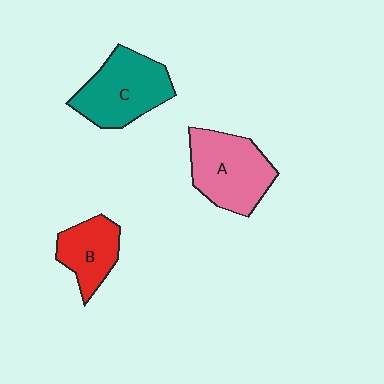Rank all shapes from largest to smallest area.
From largest to smallest: A (pink), C (teal), B (red).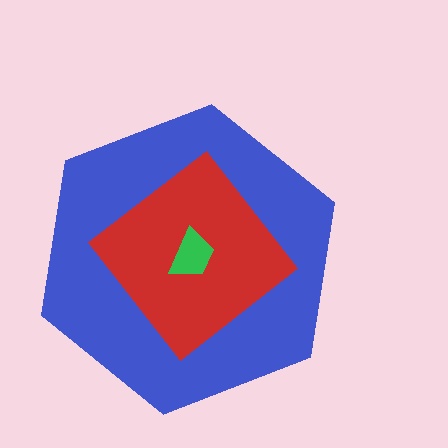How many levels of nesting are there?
3.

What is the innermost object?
The green trapezoid.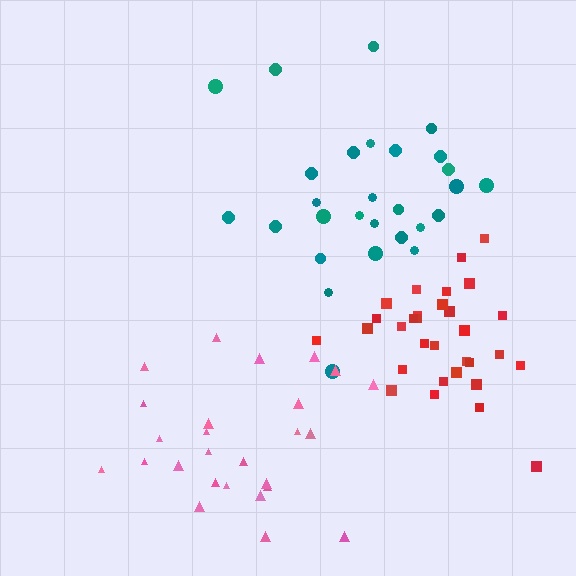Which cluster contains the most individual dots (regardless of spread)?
Red (31).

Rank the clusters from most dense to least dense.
red, pink, teal.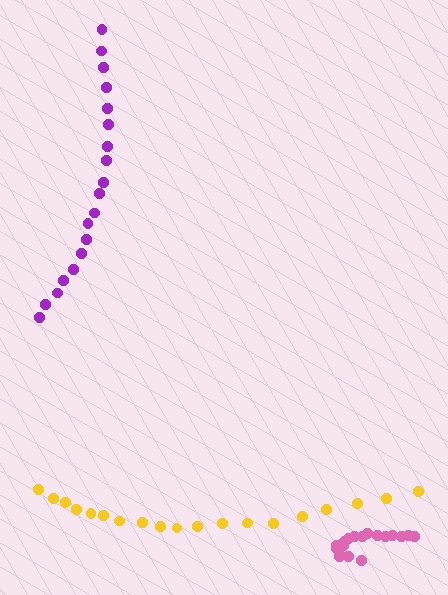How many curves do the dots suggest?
There are 3 distinct paths.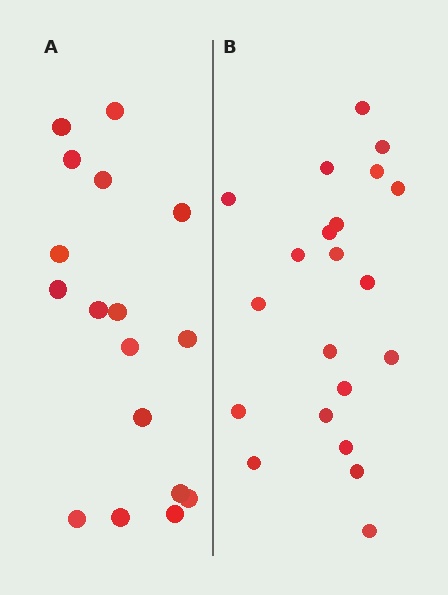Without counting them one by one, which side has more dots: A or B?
Region B (the right region) has more dots.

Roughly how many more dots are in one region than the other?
Region B has about 4 more dots than region A.